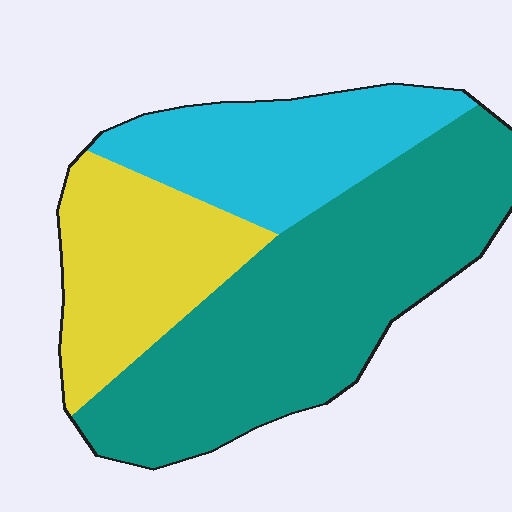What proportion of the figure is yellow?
Yellow covers about 25% of the figure.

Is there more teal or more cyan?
Teal.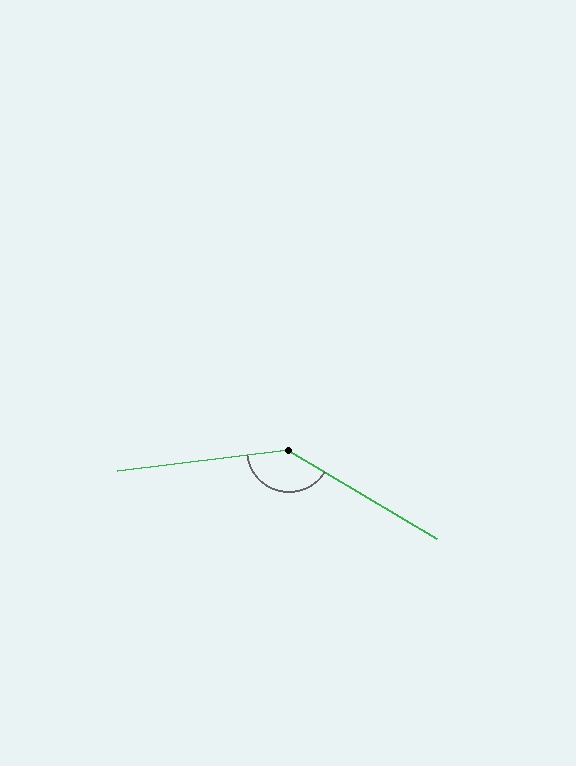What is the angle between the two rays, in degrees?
Approximately 142 degrees.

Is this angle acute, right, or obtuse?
It is obtuse.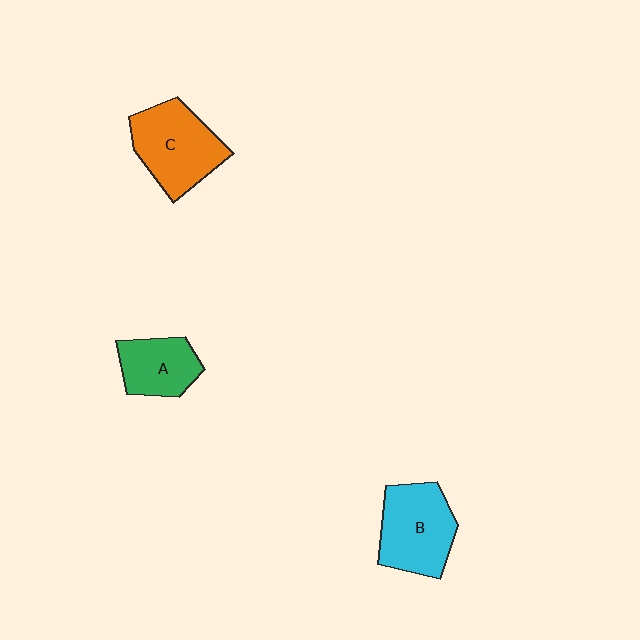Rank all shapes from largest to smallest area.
From largest to smallest: C (orange), B (cyan), A (green).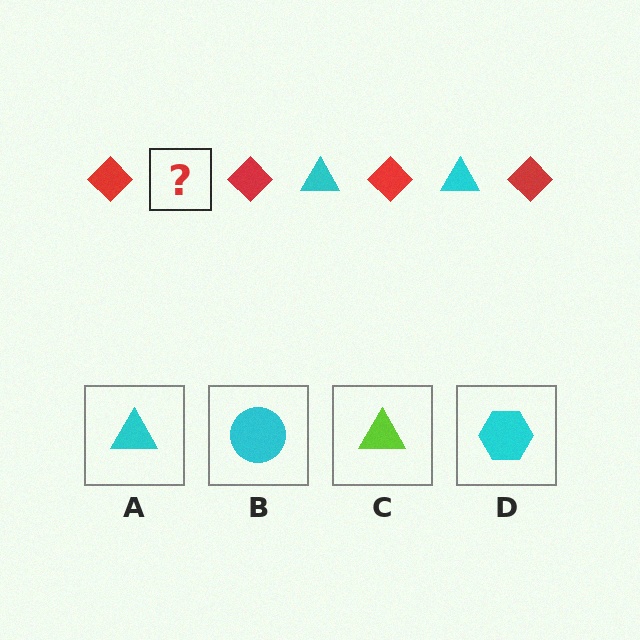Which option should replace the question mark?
Option A.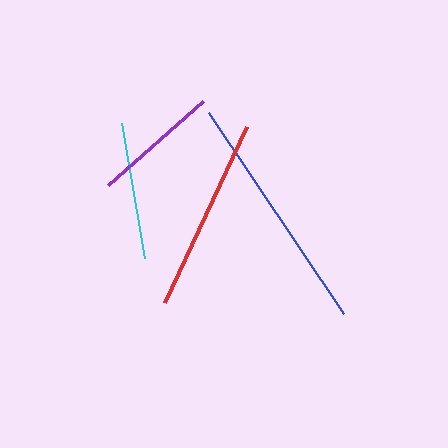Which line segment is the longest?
The blue line is the longest at approximately 243 pixels.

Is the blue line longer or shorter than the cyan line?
The blue line is longer than the cyan line.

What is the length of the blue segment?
The blue segment is approximately 243 pixels long.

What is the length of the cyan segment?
The cyan segment is approximately 136 pixels long.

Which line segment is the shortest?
The purple line is the shortest at approximately 127 pixels.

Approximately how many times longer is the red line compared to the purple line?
The red line is approximately 1.5 times the length of the purple line.